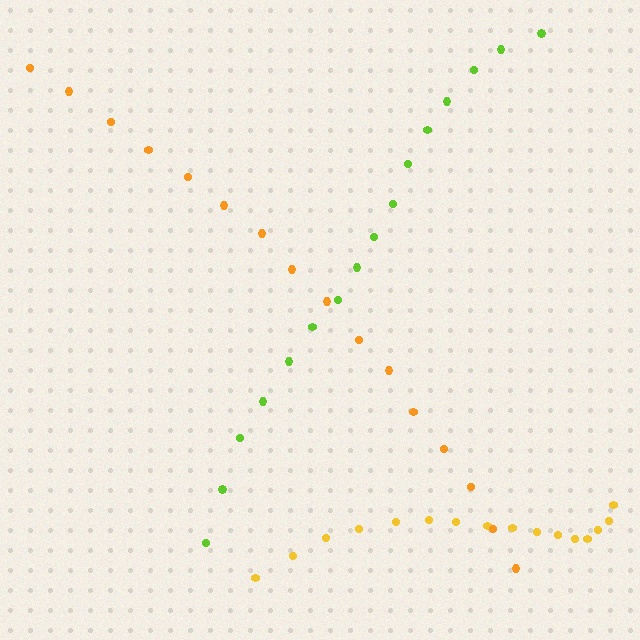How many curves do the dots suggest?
There are 3 distinct paths.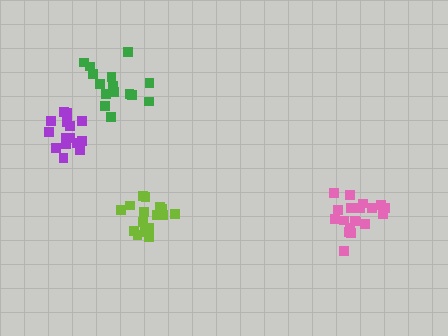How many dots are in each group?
Group 1: 15 dots, Group 2: 16 dots, Group 3: 16 dots, Group 4: 19 dots (66 total).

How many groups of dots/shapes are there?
There are 4 groups.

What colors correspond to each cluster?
The clusters are colored: green, purple, lime, pink.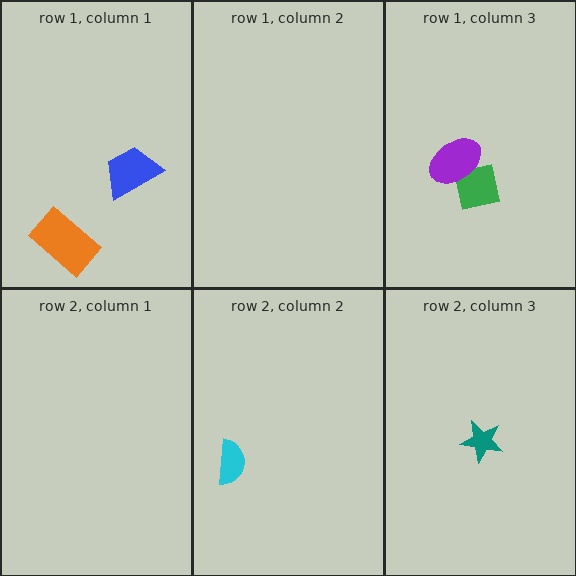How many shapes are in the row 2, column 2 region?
1.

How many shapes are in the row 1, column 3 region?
2.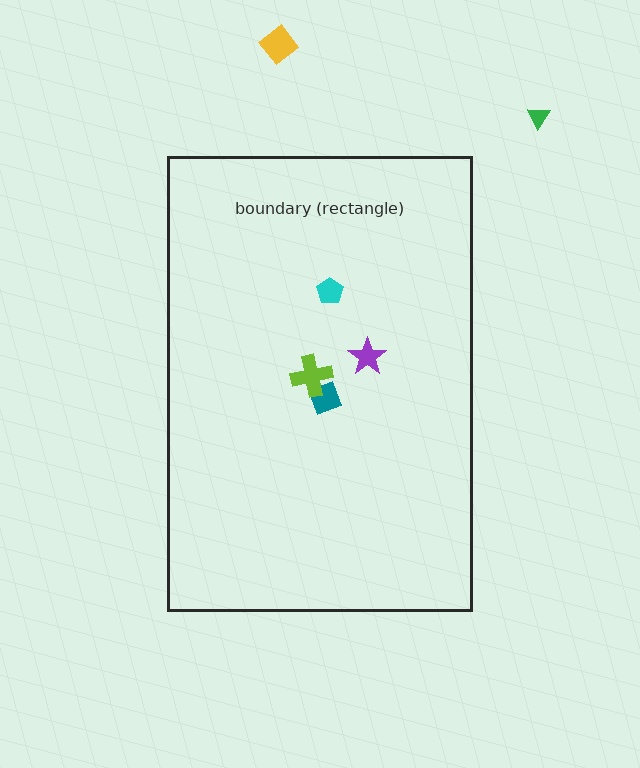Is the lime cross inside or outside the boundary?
Inside.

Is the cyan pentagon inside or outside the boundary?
Inside.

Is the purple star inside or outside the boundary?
Inside.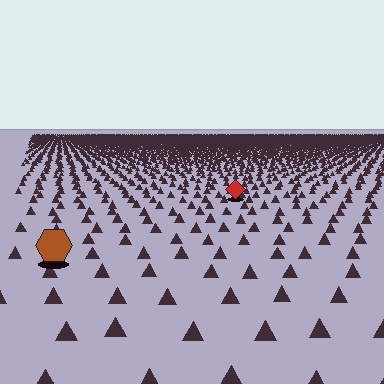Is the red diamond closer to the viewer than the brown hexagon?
No. The brown hexagon is closer — you can tell from the texture gradient: the ground texture is coarser near it.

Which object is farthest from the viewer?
The red diamond is farthest from the viewer. It appears smaller and the ground texture around it is denser.